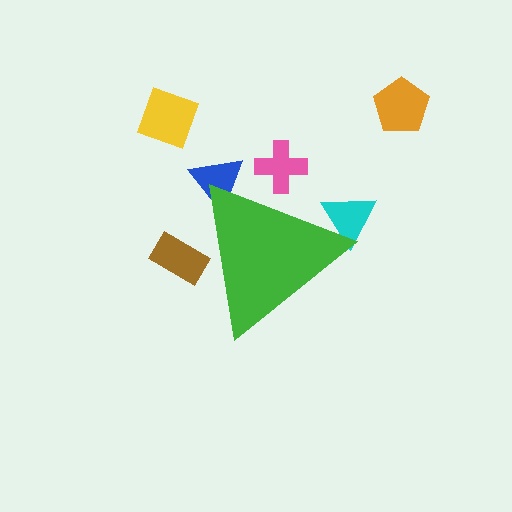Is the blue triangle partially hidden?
Yes, the blue triangle is partially hidden behind the green triangle.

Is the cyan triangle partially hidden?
Yes, the cyan triangle is partially hidden behind the green triangle.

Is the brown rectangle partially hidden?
Yes, the brown rectangle is partially hidden behind the green triangle.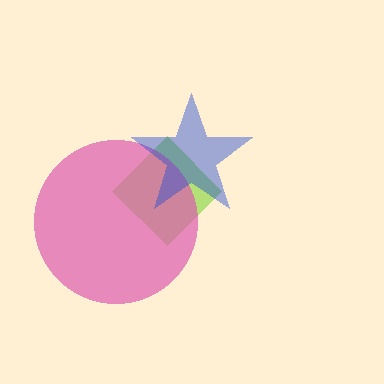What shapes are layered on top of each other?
The layered shapes are: a lime diamond, a pink circle, a blue star.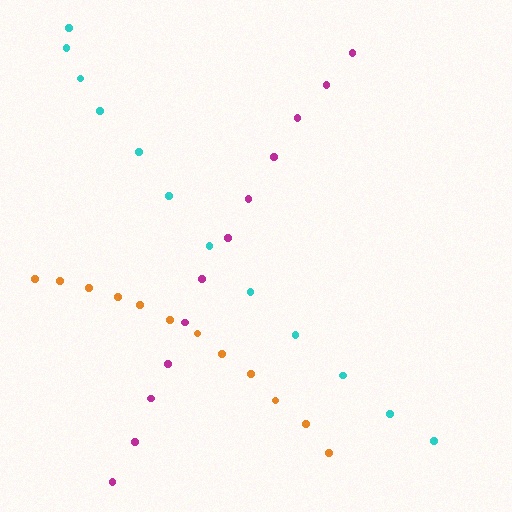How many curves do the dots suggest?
There are 3 distinct paths.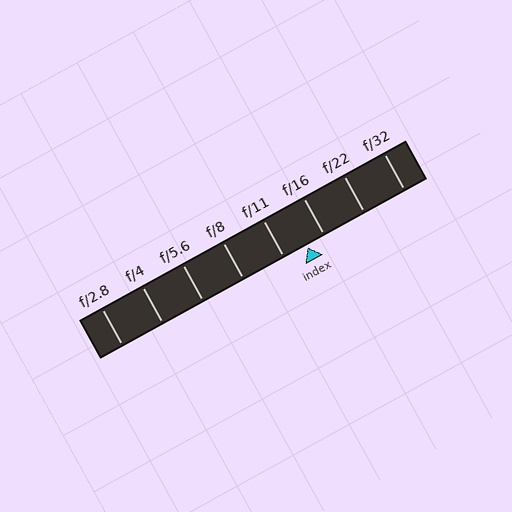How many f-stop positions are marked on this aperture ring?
There are 8 f-stop positions marked.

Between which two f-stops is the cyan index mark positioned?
The index mark is between f/11 and f/16.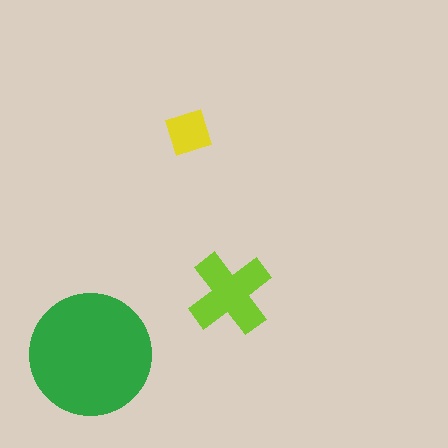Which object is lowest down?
The green circle is bottommost.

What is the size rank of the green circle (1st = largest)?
1st.